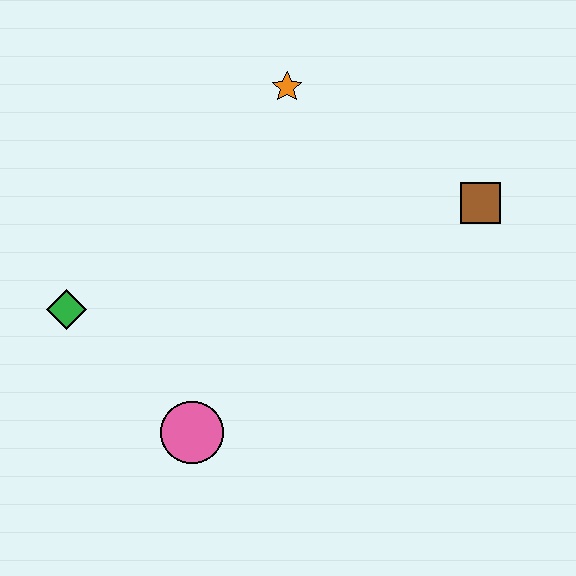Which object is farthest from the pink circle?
The brown square is farthest from the pink circle.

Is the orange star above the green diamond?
Yes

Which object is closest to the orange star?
The brown square is closest to the orange star.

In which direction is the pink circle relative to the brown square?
The pink circle is to the left of the brown square.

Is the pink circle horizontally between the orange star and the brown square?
No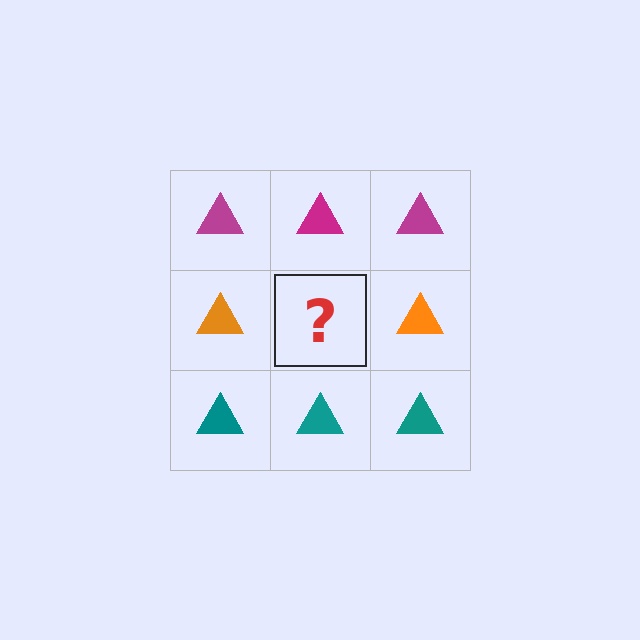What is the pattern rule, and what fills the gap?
The rule is that each row has a consistent color. The gap should be filled with an orange triangle.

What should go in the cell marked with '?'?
The missing cell should contain an orange triangle.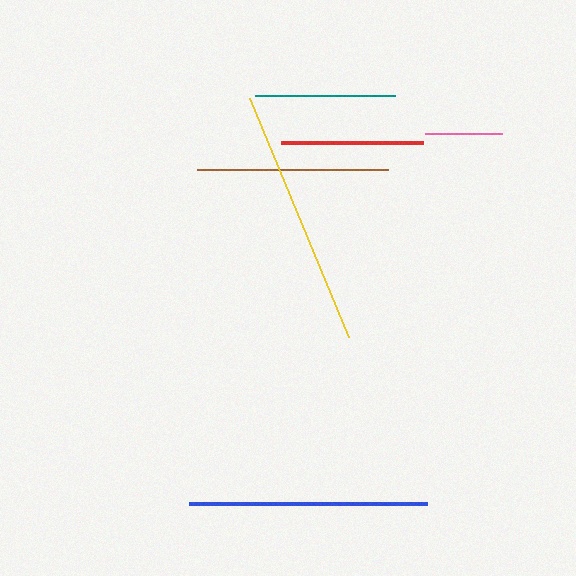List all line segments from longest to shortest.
From longest to shortest: yellow, blue, brown, red, teal, pink.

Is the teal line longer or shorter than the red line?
The red line is longer than the teal line.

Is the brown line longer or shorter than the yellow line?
The yellow line is longer than the brown line.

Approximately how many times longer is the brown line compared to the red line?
The brown line is approximately 1.3 times the length of the red line.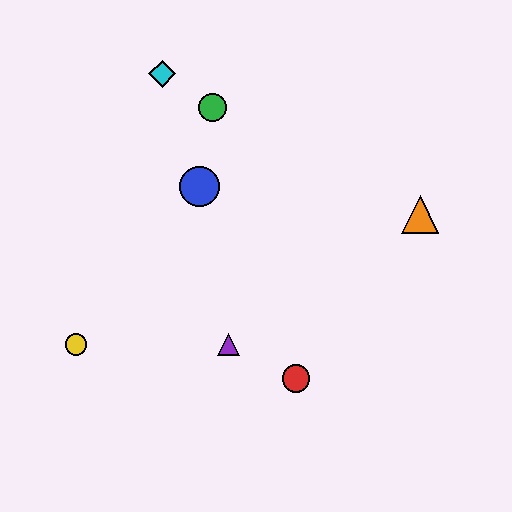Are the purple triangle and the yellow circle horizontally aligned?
Yes, both are at y≈344.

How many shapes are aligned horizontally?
2 shapes (the yellow circle, the purple triangle) are aligned horizontally.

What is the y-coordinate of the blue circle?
The blue circle is at y≈187.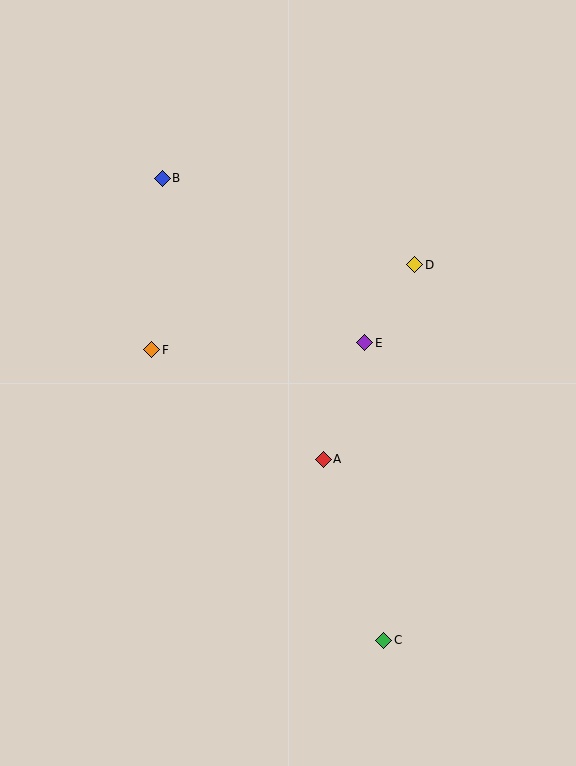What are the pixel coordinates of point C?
Point C is at (384, 640).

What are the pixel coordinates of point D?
Point D is at (415, 265).